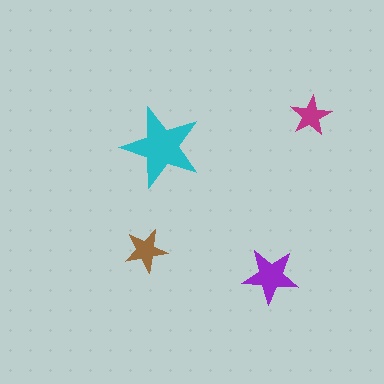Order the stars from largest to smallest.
the cyan one, the purple one, the brown one, the magenta one.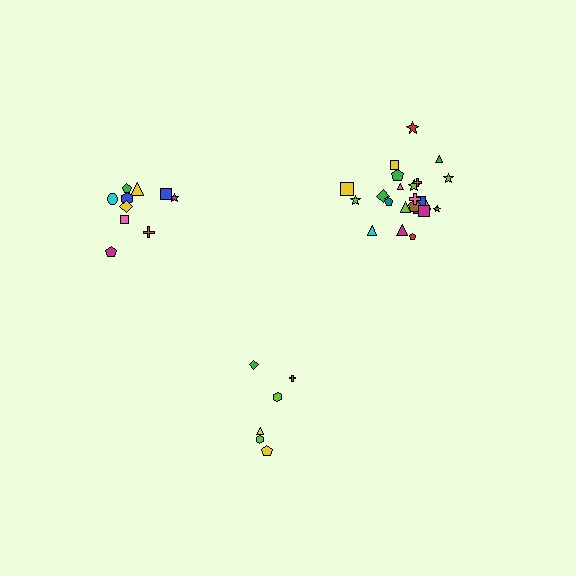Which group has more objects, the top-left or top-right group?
The top-right group.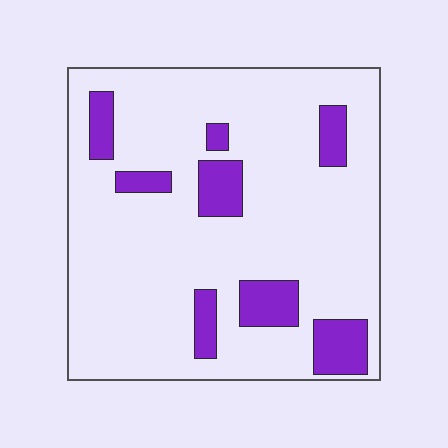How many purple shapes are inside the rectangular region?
8.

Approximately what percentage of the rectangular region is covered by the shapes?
Approximately 15%.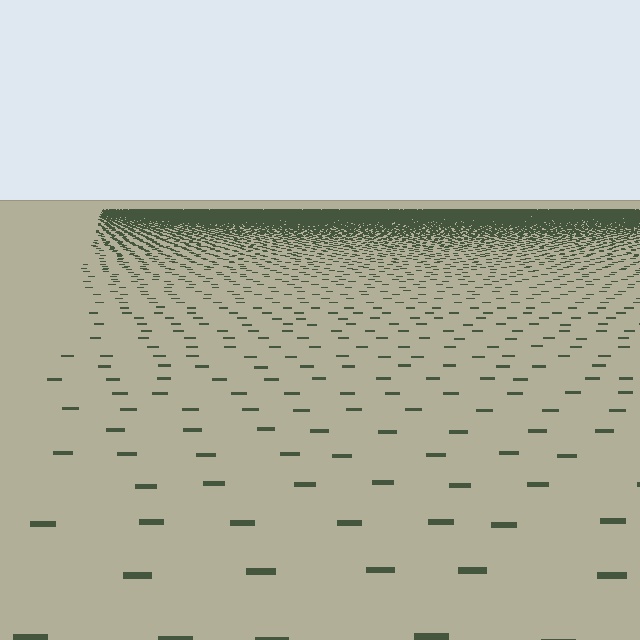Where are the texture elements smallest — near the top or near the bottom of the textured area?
Near the top.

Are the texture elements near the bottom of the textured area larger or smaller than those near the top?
Larger. Near the bottom, elements are closer to the viewer and appear at a bigger on-screen size.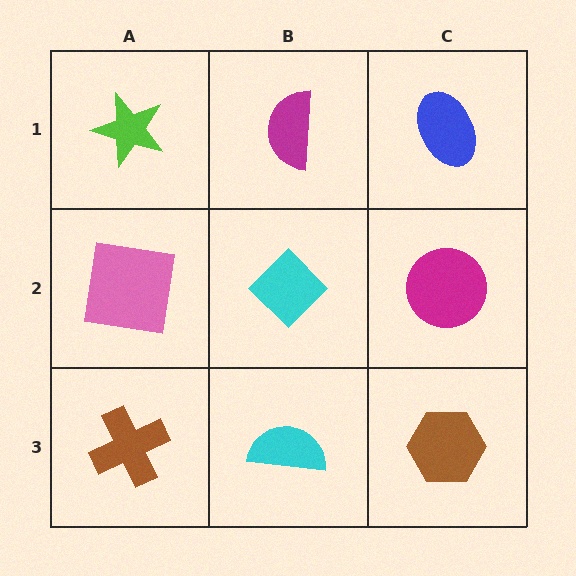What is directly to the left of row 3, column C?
A cyan semicircle.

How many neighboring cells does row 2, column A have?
3.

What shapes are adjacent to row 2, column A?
A lime star (row 1, column A), a brown cross (row 3, column A), a cyan diamond (row 2, column B).